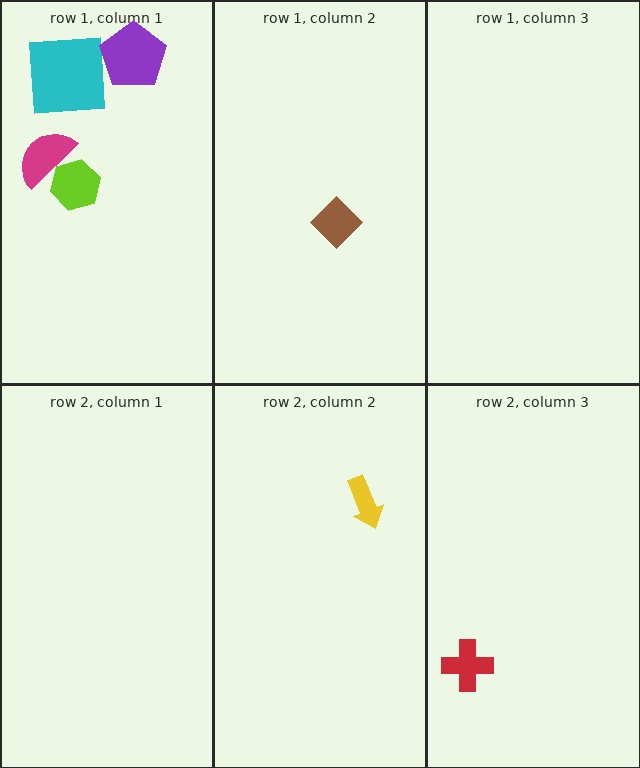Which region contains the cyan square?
The row 1, column 1 region.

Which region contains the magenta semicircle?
The row 1, column 1 region.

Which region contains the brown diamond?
The row 1, column 2 region.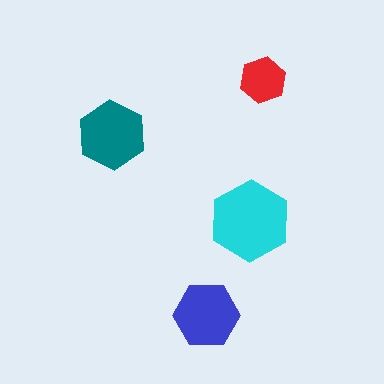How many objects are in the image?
There are 4 objects in the image.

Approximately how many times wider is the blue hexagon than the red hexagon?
About 1.5 times wider.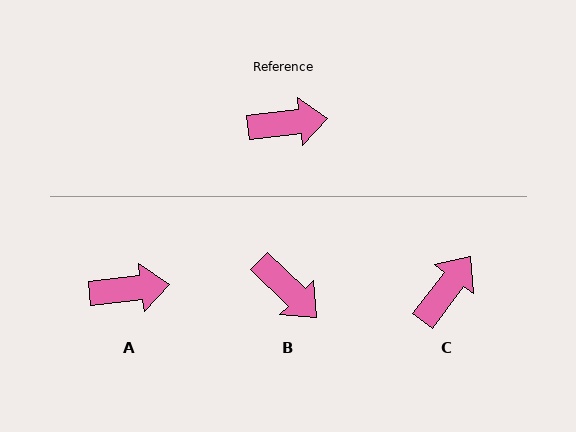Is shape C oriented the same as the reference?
No, it is off by about 47 degrees.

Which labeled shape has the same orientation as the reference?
A.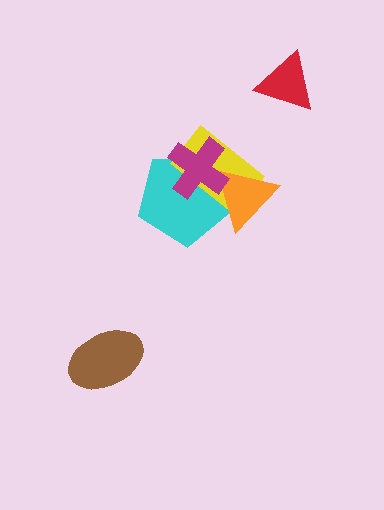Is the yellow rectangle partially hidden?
Yes, it is partially covered by another shape.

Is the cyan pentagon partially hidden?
Yes, it is partially covered by another shape.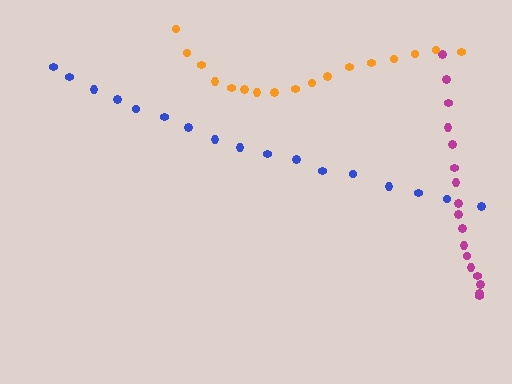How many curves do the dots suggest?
There are 3 distinct paths.